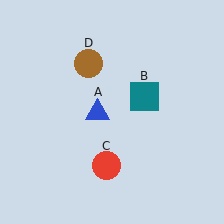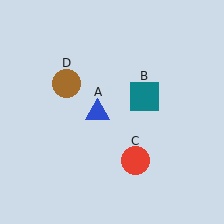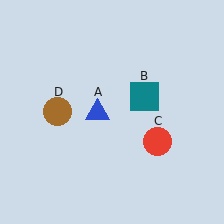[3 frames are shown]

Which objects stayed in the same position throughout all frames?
Blue triangle (object A) and teal square (object B) remained stationary.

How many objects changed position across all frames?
2 objects changed position: red circle (object C), brown circle (object D).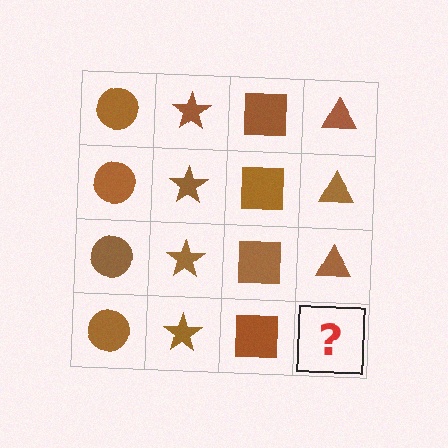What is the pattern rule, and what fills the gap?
The rule is that each column has a consistent shape. The gap should be filled with a brown triangle.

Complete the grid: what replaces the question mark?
The question mark should be replaced with a brown triangle.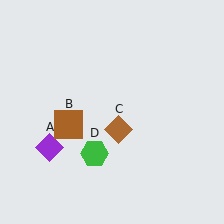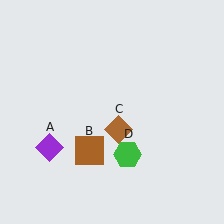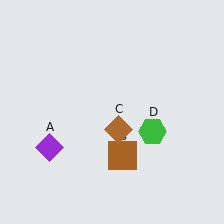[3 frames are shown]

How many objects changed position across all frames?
2 objects changed position: brown square (object B), green hexagon (object D).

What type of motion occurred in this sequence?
The brown square (object B), green hexagon (object D) rotated counterclockwise around the center of the scene.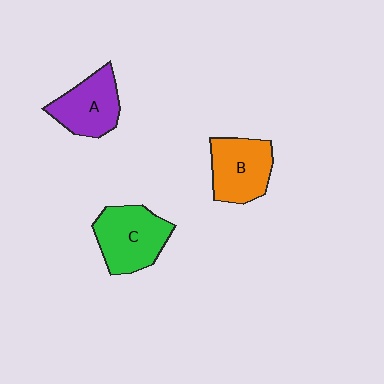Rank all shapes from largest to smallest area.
From largest to smallest: C (green), B (orange), A (purple).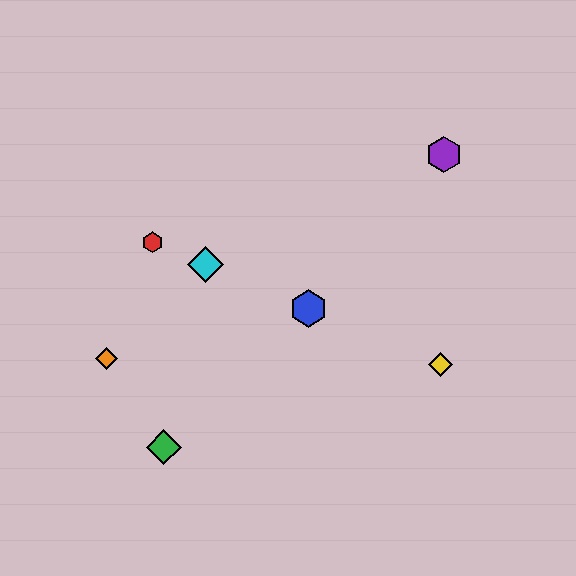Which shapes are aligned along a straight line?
The red hexagon, the blue hexagon, the yellow diamond, the cyan diamond are aligned along a straight line.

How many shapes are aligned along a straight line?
4 shapes (the red hexagon, the blue hexagon, the yellow diamond, the cyan diamond) are aligned along a straight line.